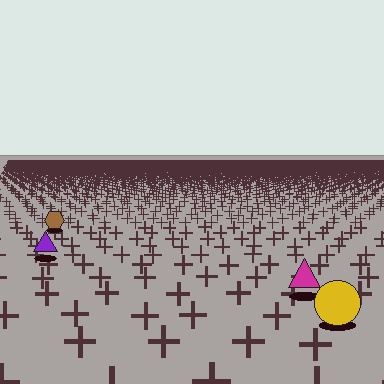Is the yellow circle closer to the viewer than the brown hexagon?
Yes. The yellow circle is closer — you can tell from the texture gradient: the ground texture is coarser near it.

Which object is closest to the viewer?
The yellow circle is closest. The texture marks near it are larger and more spread out.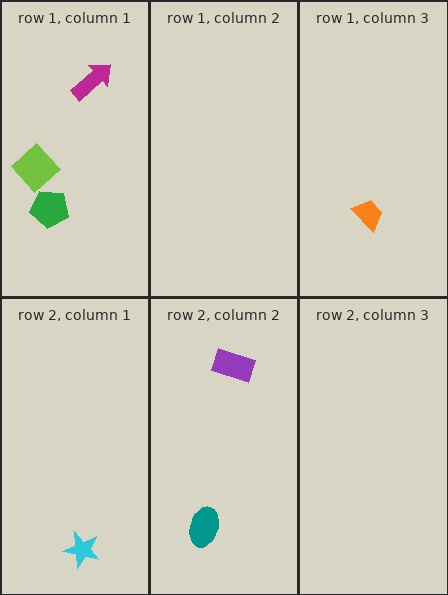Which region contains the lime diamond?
The row 1, column 1 region.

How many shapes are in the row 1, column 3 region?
1.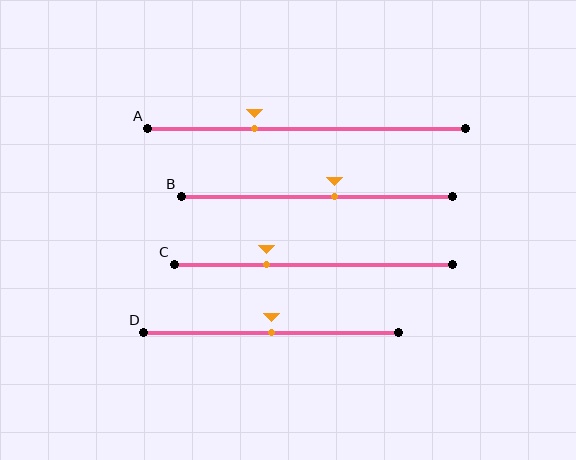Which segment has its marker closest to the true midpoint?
Segment D has its marker closest to the true midpoint.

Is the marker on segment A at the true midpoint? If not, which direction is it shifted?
No, the marker on segment A is shifted to the left by about 16% of the segment length.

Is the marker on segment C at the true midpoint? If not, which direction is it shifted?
No, the marker on segment C is shifted to the left by about 17% of the segment length.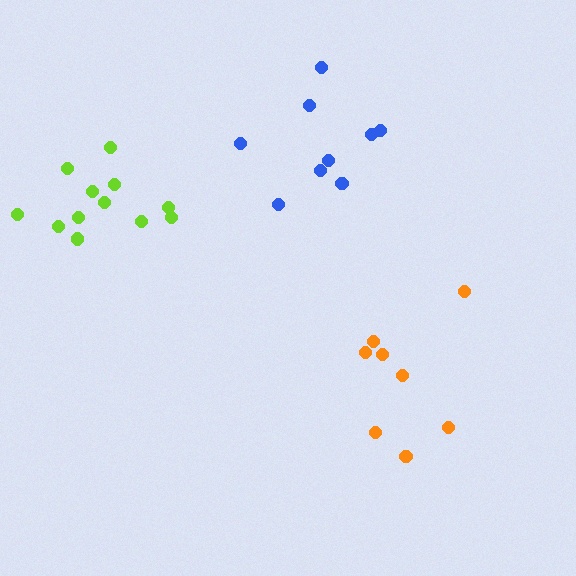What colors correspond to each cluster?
The clusters are colored: orange, lime, blue.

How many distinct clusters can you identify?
There are 3 distinct clusters.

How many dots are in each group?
Group 1: 8 dots, Group 2: 12 dots, Group 3: 9 dots (29 total).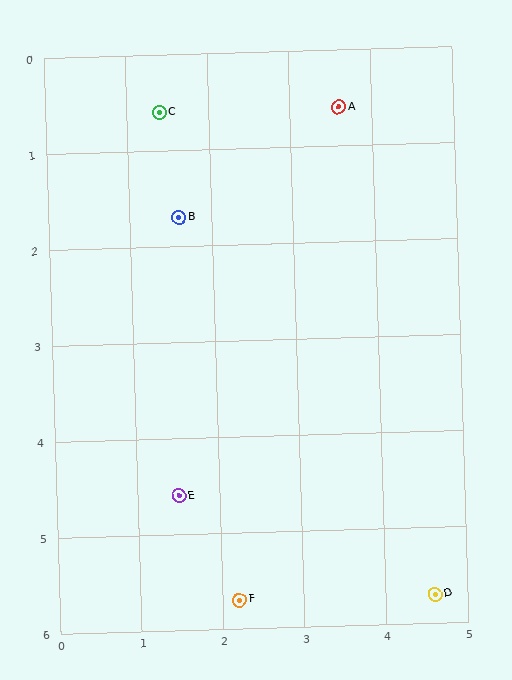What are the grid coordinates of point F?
Point F is at approximately (2.2, 5.7).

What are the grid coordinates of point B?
Point B is at approximately (1.6, 1.7).